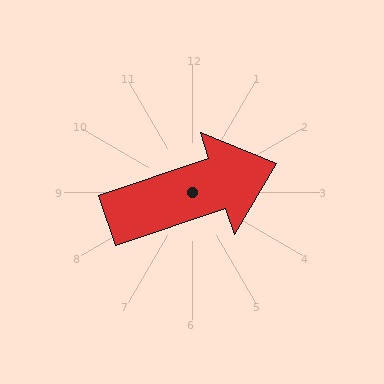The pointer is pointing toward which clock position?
Roughly 2 o'clock.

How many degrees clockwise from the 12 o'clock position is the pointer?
Approximately 71 degrees.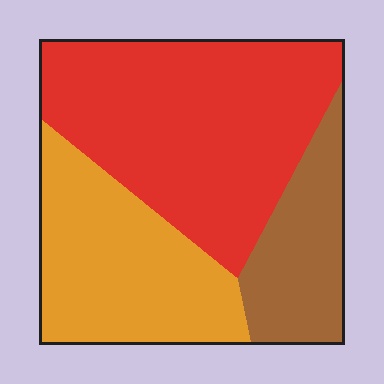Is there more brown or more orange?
Orange.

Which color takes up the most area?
Red, at roughly 50%.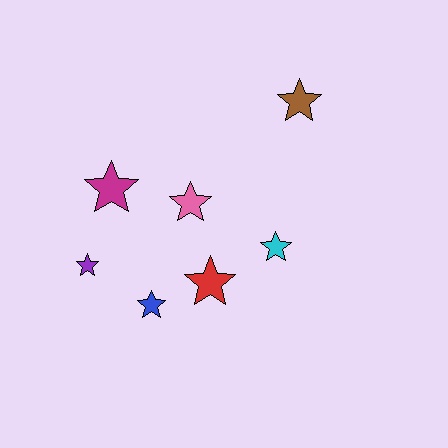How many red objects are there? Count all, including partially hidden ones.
There is 1 red object.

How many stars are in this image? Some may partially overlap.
There are 7 stars.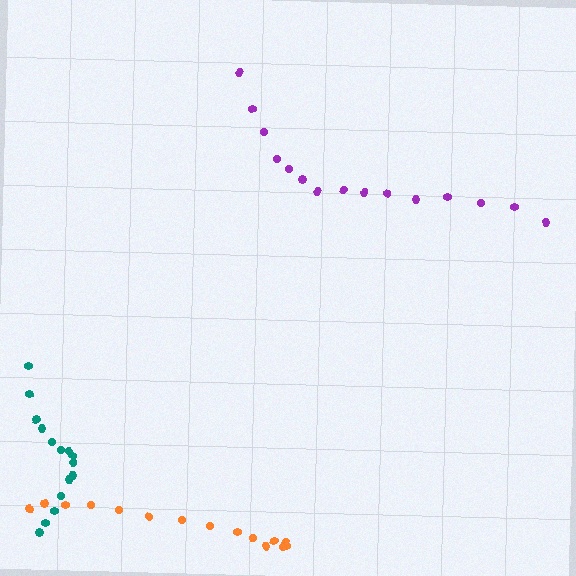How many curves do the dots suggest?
There are 3 distinct paths.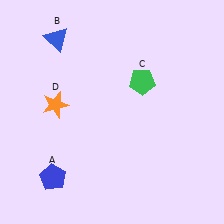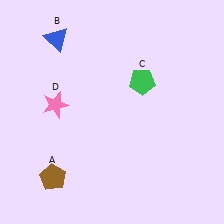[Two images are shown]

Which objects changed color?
A changed from blue to brown. D changed from orange to pink.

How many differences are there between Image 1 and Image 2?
There are 2 differences between the two images.